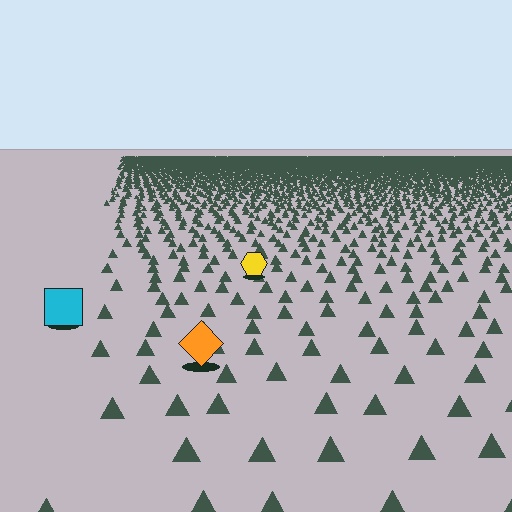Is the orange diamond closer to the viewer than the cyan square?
Yes. The orange diamond is closer — you can tell from the texture gradient: the ground texture is coarser near it.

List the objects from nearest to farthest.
From nearest to farthest: the orange diamond, the cyan square, the yellow hexagon.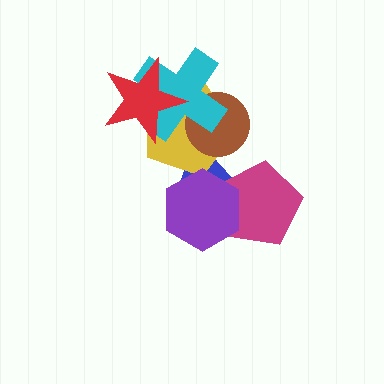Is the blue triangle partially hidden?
Yes, it is partially covered by another shape.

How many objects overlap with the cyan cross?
3 objects overlap with the cyan cross.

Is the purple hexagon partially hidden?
No, no other shape covers it.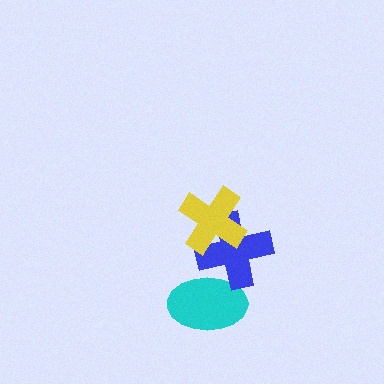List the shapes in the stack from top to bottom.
From top to bottom: the yellow cross, the blue cross, the cyan ellipse.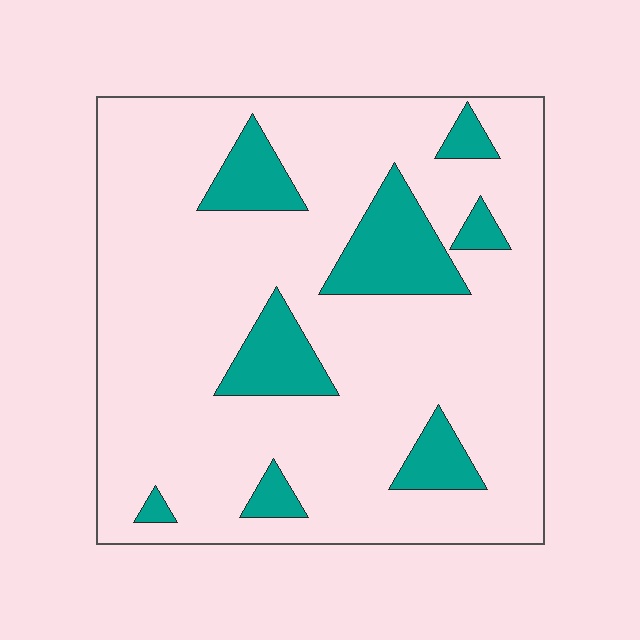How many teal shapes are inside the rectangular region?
8.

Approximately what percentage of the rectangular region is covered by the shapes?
Approximately 15%.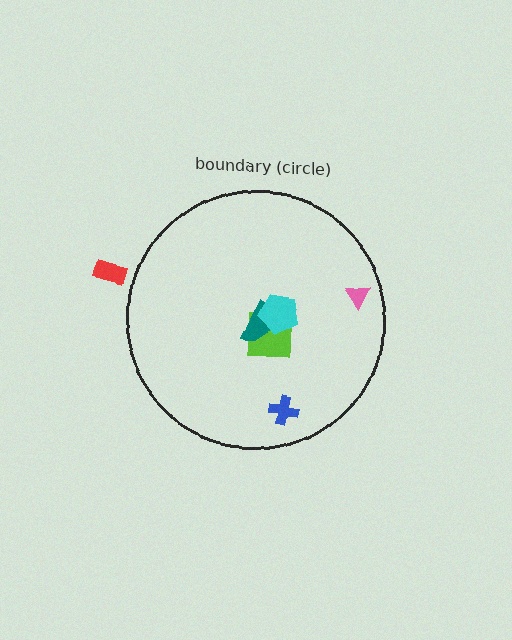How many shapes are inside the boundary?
5 inside, 1 outside.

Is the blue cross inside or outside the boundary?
Inside.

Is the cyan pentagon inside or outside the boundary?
Inside.